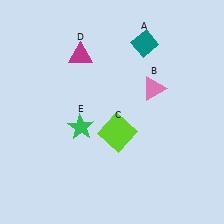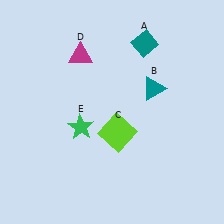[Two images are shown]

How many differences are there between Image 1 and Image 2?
There is 1 difference between the two images.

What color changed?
The triangle (B) changed from pink in Image 1 to teal in Image 2.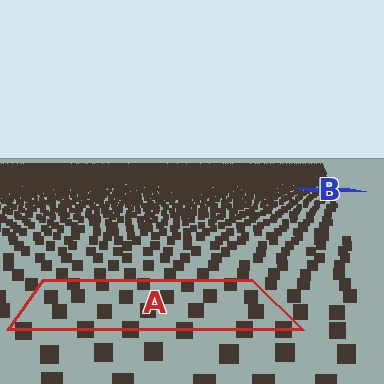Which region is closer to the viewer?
Region A is closer. The texture elements there are larger and more spread out.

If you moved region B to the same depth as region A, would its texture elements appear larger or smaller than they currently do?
They would appear larger. At a closer depth, the same texture elements are projected at a bigger on-screen size.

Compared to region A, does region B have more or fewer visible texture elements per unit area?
Region B has more texture elements per unit area — they are packed more densely because it is farther away.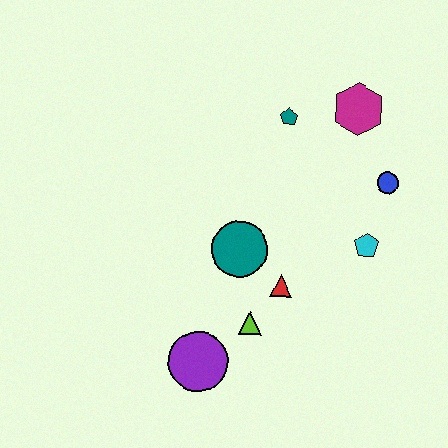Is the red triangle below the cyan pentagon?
Yes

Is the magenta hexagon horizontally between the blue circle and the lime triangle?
Yes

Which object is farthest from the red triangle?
The magenta hexagon is farthest from the red triangle.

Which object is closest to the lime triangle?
The red triangle is closest to the lime triangle.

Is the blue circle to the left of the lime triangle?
No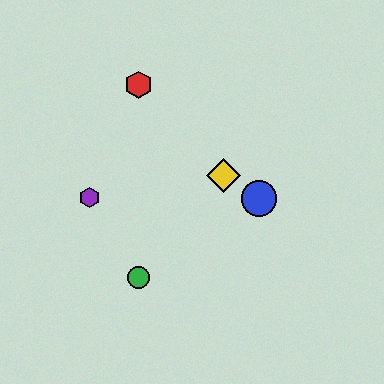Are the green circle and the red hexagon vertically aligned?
Yes, both are at x≈138.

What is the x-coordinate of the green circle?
The green circle is at x≈138.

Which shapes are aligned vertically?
The red hexagon, the green circle are aligned vertically.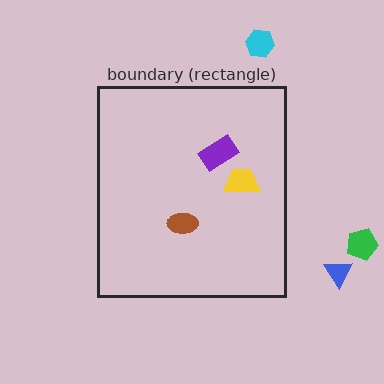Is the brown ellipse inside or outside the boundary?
Inside.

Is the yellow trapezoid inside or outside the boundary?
Inside.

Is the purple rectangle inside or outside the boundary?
Inside.